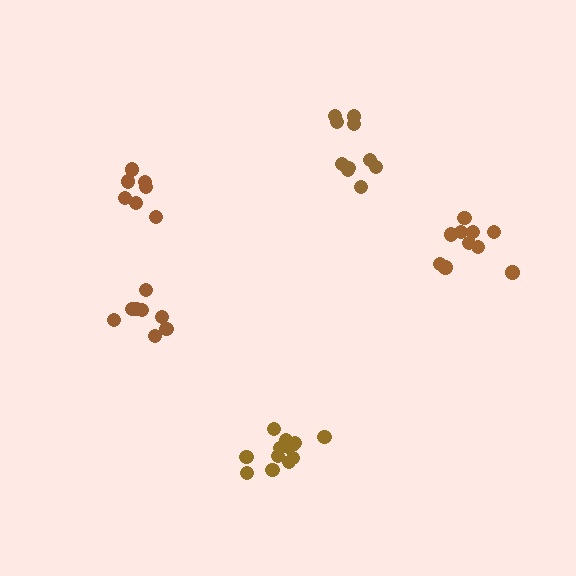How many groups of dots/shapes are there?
There are 5 groups.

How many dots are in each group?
Group 1: 10 dots, Group 2: 13 dots, Group 3: 8 dots, Group 4: 10 dots, Group 5: 7 dots (48 total).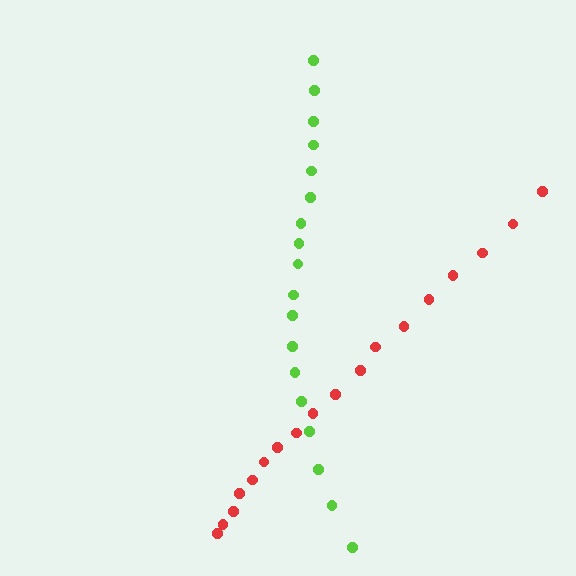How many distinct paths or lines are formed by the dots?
There are 2 distinct paths.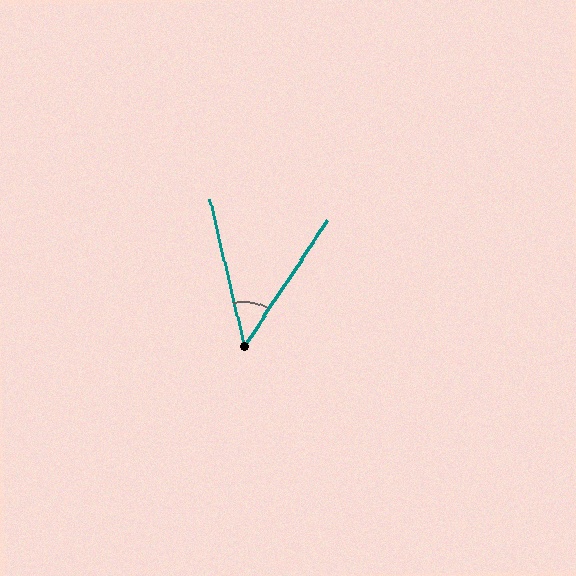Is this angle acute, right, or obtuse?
It is acute.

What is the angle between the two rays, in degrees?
Approximately 47 degrees.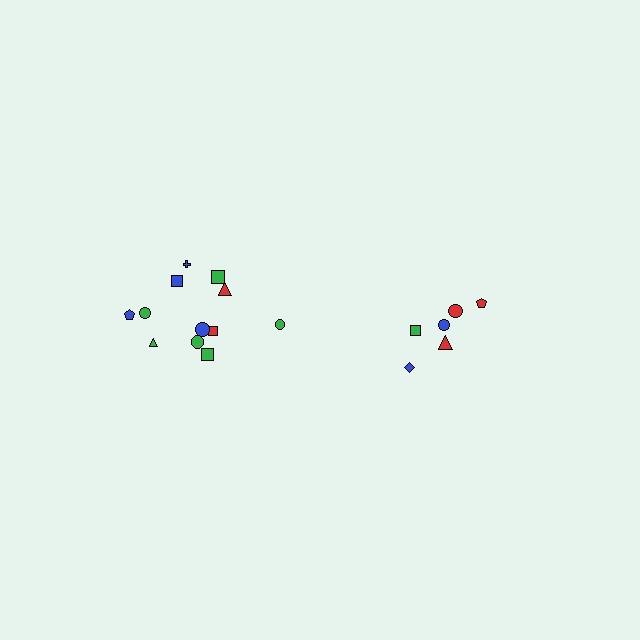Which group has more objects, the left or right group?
The left group.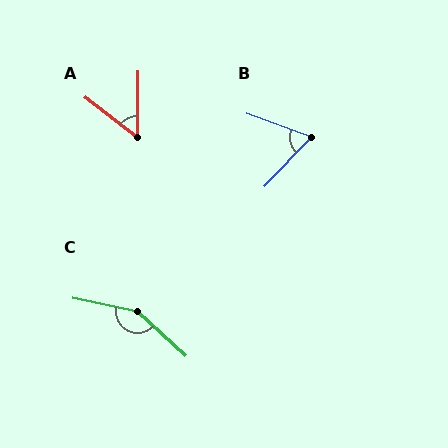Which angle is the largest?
C, at approximately 149 degrees.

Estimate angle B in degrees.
Approximately 66 degrees.